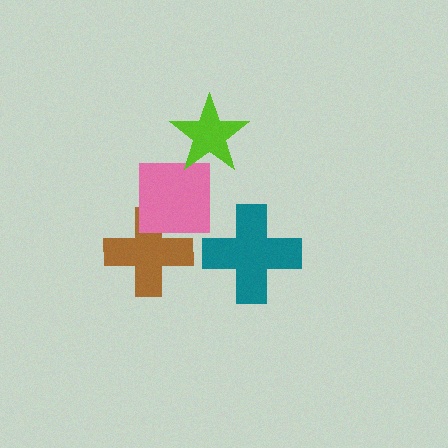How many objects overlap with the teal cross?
0 objects overlap with the teal cross.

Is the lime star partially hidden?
No, no other shape covers it.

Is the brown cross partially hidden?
Yes, it is partially covered by another shape.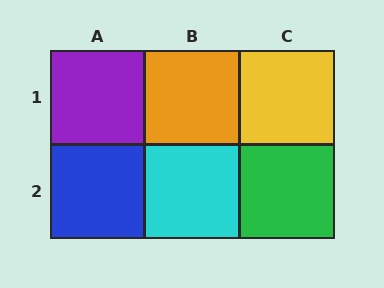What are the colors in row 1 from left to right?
Purple, orange, yellow.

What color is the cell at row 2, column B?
Cyan.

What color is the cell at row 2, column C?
Green.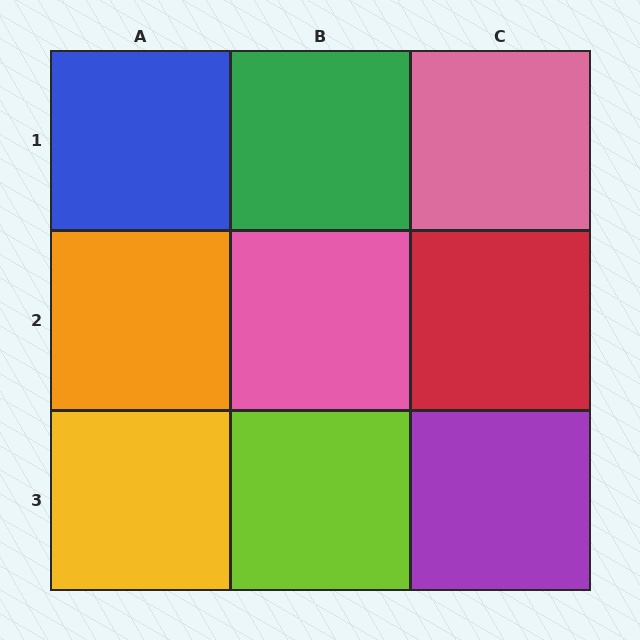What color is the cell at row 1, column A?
Blue.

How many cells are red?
1 cell is red.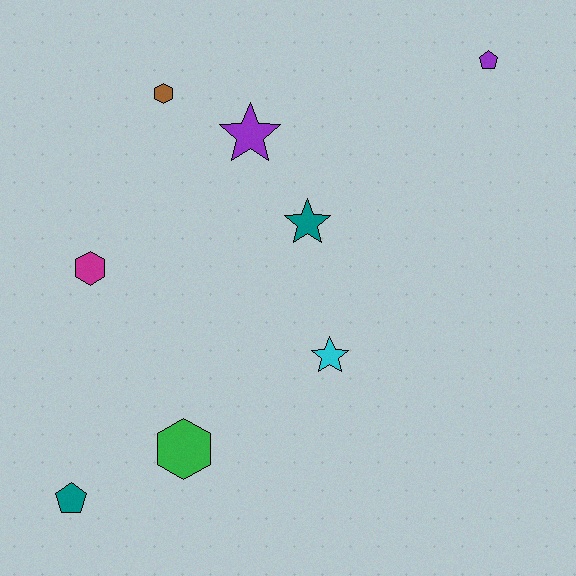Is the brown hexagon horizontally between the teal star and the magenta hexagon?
Yes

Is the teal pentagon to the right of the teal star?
No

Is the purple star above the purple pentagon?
No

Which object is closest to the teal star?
The purple star is closest to the teal star.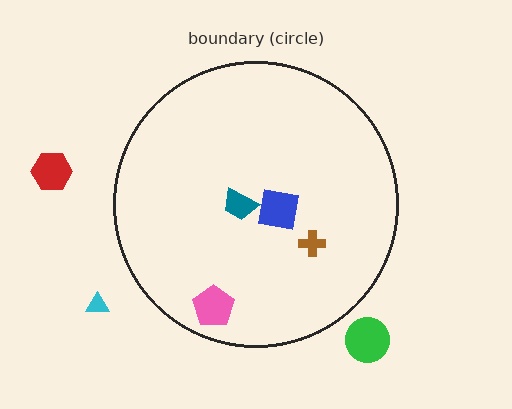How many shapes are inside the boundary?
4 inside, 3 outside.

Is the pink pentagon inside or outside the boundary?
Inside.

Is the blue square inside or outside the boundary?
Inside.